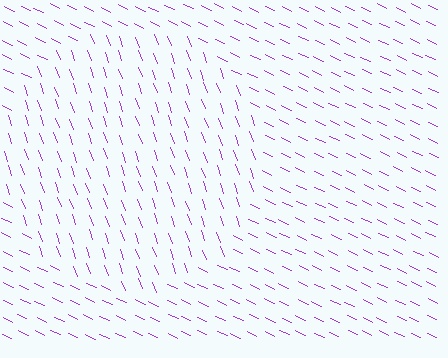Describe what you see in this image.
The image is filled with small purple line segments. A circle region in the image has lines oriented differently from the surrounding lines, creating a visible texture boundary.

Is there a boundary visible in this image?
Yes, there is a texture boundary formed by a change in line orientation.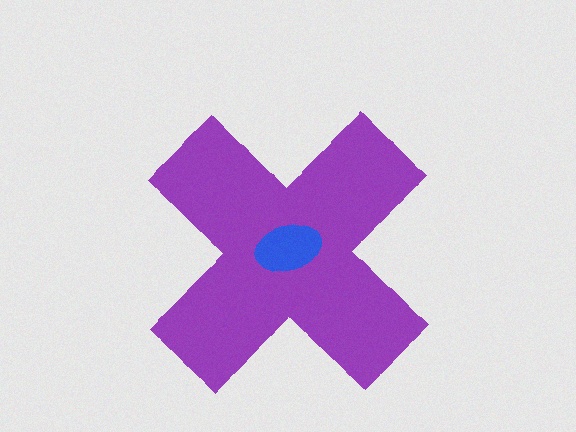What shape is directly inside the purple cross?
The blue ellipse.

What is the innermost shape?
The blue ellipse.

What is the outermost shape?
The purple cross.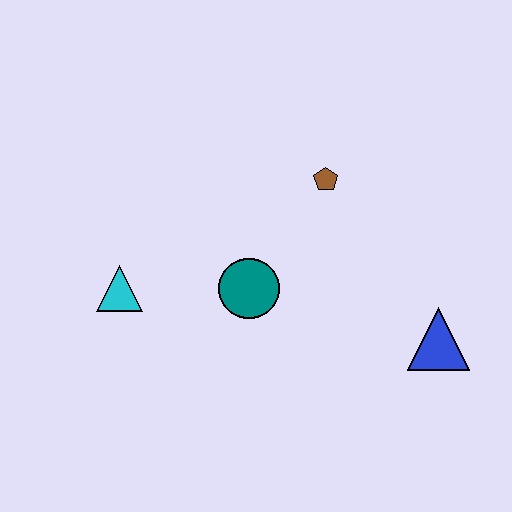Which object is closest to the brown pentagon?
The teal circle is closest to the brown pentagon.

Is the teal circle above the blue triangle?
Yes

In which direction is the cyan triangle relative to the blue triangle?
The cyan triangle is to the left of the blue triangle.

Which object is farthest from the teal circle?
The blue triangle is farthest from the teal circle.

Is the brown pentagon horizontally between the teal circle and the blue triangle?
Yes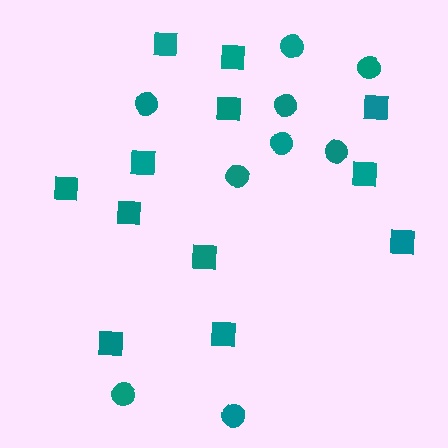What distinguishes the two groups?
There are 2 groups: one group of squares (12) and one group of circles (9).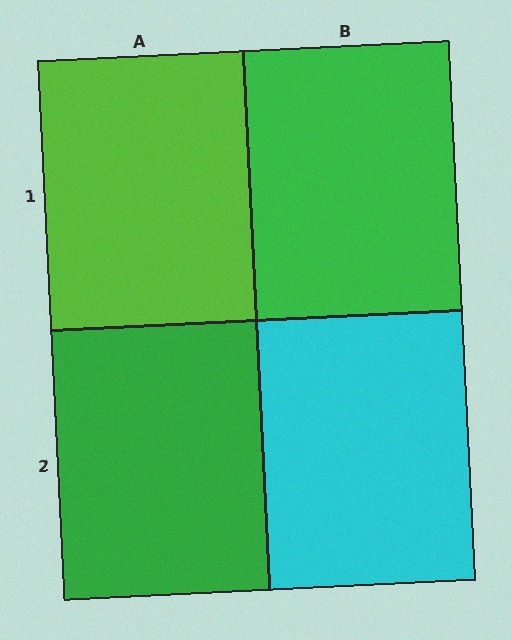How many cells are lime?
1 cell is lime.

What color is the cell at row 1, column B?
Green.